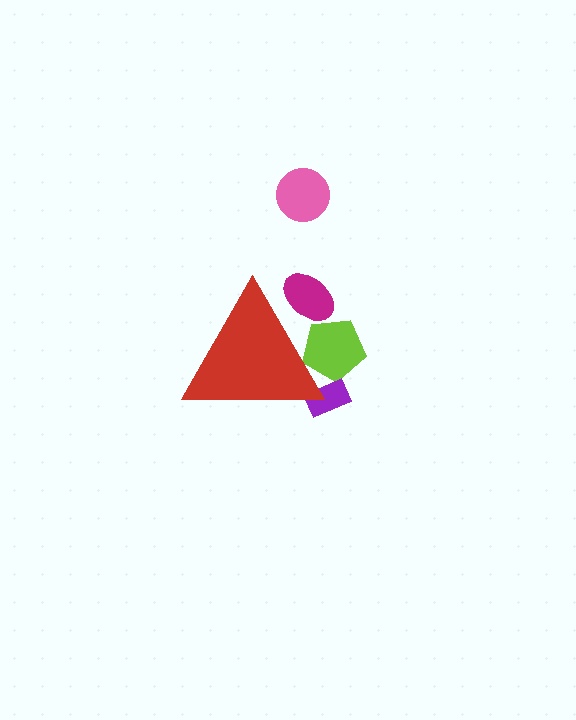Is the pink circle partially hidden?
No, the pink circle is fully visible.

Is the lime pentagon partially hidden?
Yes, the lime pentagon is partially hidden behind the red triangle.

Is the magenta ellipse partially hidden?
Yes, the magenta ellipse is partially hidden behind the red triangle.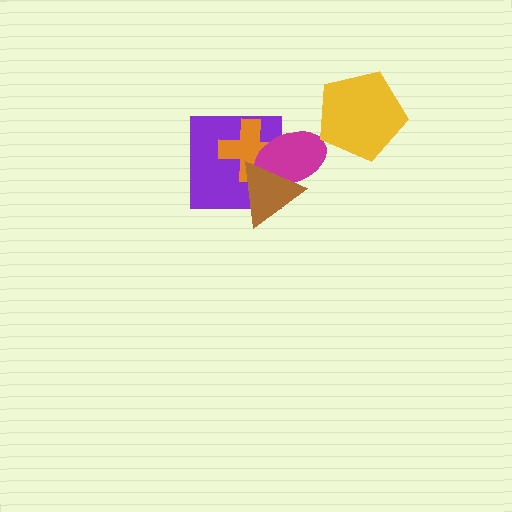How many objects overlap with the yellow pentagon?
0 objects overlap with the yellow pentagon.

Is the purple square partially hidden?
Yes, it is partially covered by another shape.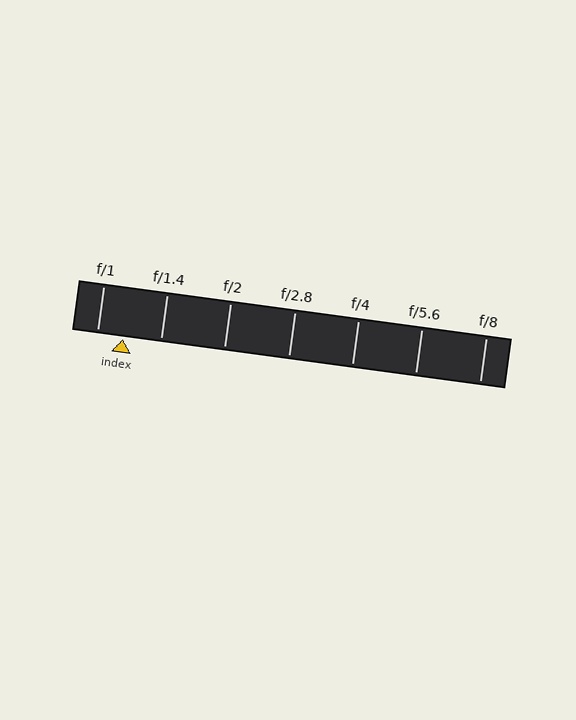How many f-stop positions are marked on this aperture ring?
There are 7 f-stop positions marked.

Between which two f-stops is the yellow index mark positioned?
The index mark is between f/1 and f/1.4.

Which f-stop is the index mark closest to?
The index mark is closest to f/1.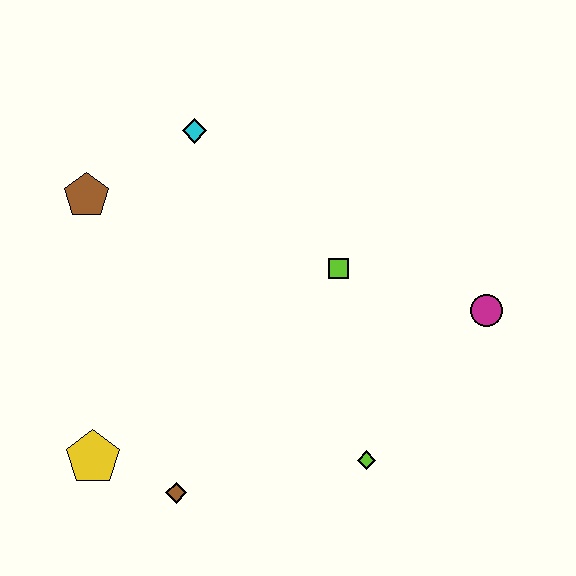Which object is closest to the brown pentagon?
The cyan diamond is closest to the brown pentagon.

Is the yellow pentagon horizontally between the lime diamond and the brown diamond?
No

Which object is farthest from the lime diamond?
The brown pentagon is farthest from the lime diamond.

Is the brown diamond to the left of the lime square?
Yes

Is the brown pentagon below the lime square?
No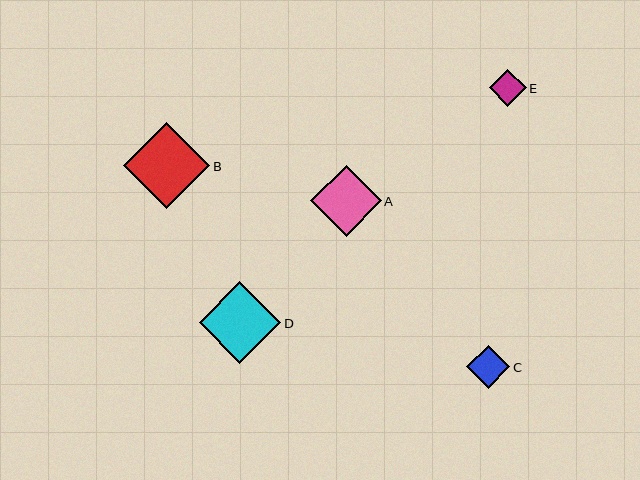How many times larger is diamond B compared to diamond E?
Diamond B is approximately 2.4 times the size of diamond E.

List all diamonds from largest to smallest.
From largest to smallest: B, D, A, C, E.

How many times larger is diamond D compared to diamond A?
Diamond D is approximately 1.1 times the size of diamond A.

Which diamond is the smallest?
Diamond E is the smallest with a size of approximately 36 pixels.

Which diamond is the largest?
Diamond B is the largest with a size of approximately 86 pixels.